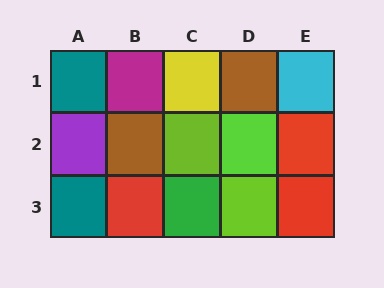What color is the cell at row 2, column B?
Brown.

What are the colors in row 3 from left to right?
Teal, red, green, lime, red.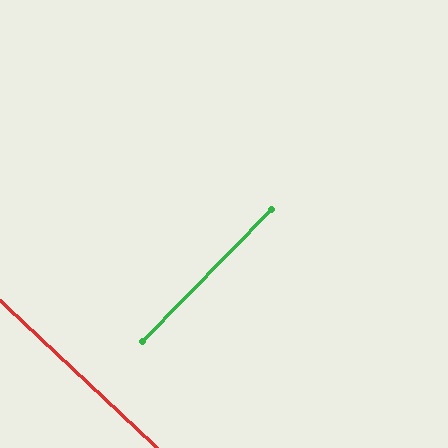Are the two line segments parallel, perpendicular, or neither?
Perpendicular — they meet at approximately 89°.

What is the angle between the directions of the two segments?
Approximately 89 degrees.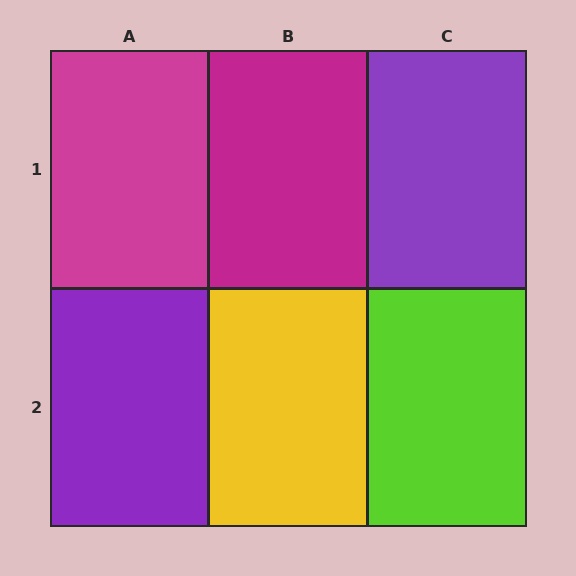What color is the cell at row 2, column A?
Purple.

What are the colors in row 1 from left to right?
Magenta, magenta, purple.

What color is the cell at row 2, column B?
Yellow.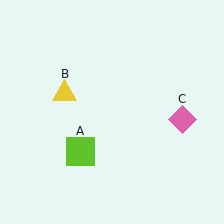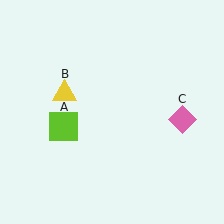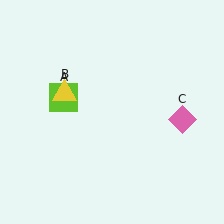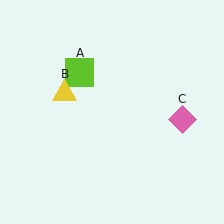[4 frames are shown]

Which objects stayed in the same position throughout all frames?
Yellow triangle (object B) and pink diamond (object C) remained stationary.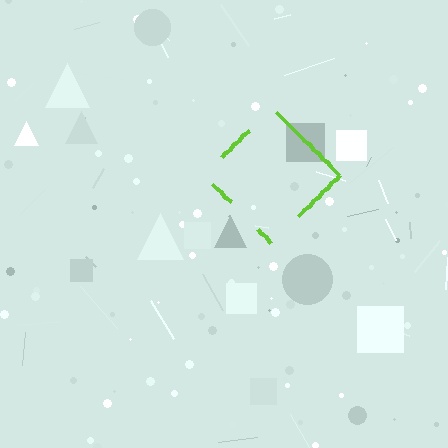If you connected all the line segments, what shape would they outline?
They would outline a diamond.